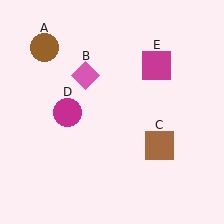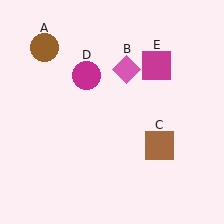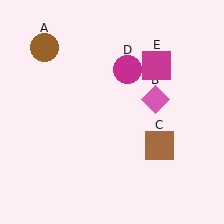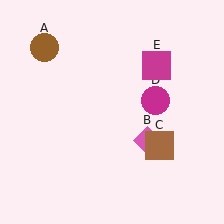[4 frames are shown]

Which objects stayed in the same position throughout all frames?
Brown circle (object A) and brown square (object C) and magenta square (object E) remained stationary.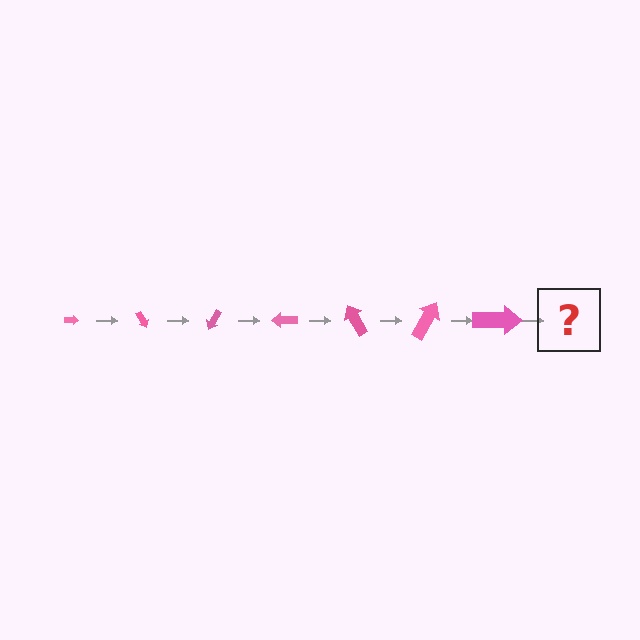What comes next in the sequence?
The next element should be an arrow, larger than the previous one and rotated 420 degrees from the start.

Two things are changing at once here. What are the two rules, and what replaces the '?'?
The two rules are that the arrow grows larger each step and it rotates 60 degrees each step. The '?' should be an arrow, larger than the previous one and rotated 420 degrees from the start.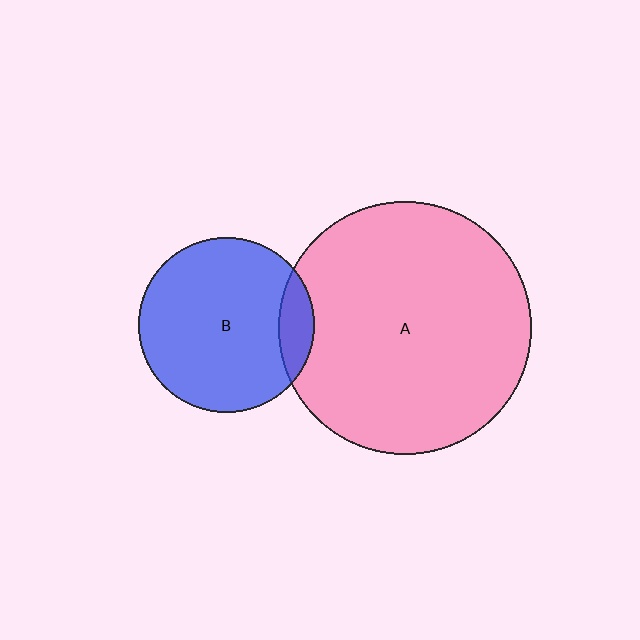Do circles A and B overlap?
Yes.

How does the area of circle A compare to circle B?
Approximately 2.1 times.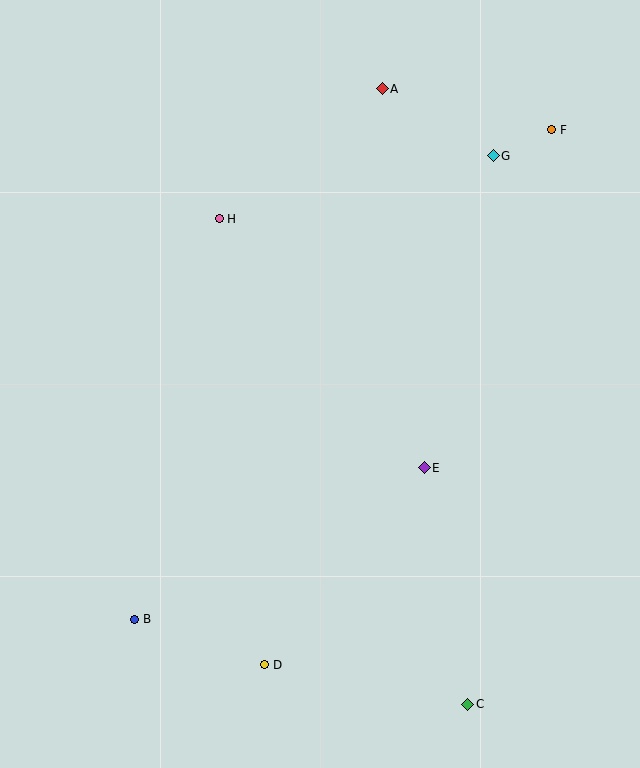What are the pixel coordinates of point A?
Point A is at (382, 89).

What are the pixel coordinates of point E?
Point E is at (424, 468).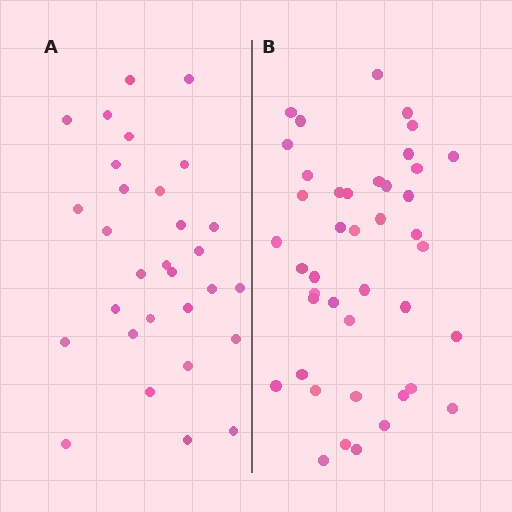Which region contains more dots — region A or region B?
Region B (the right region) has more dots.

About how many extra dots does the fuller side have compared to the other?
Region B has roughly 12 or so more dots than region A.